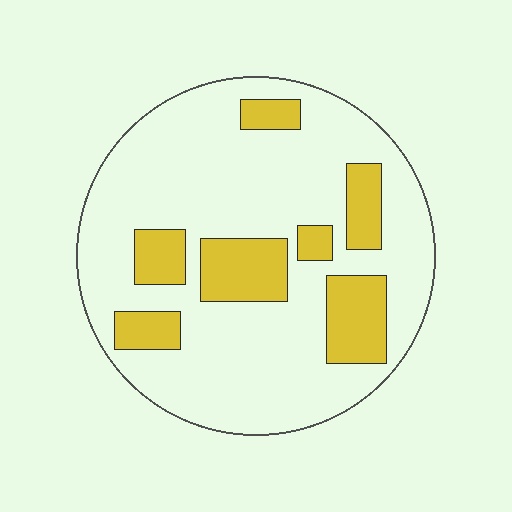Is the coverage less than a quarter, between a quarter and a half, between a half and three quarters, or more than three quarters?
Less than a quarter.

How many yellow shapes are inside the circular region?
7.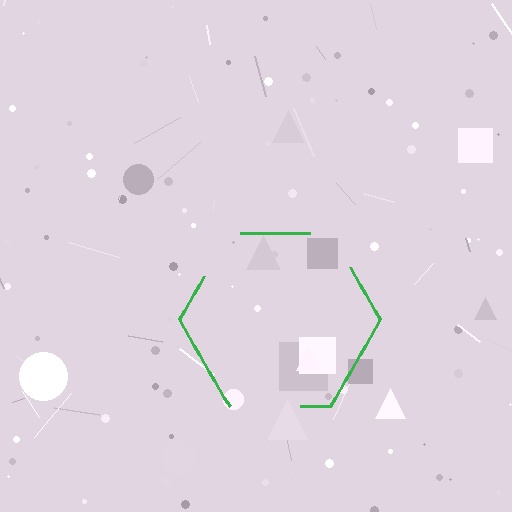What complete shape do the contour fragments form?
The contour fragments form a hexagon.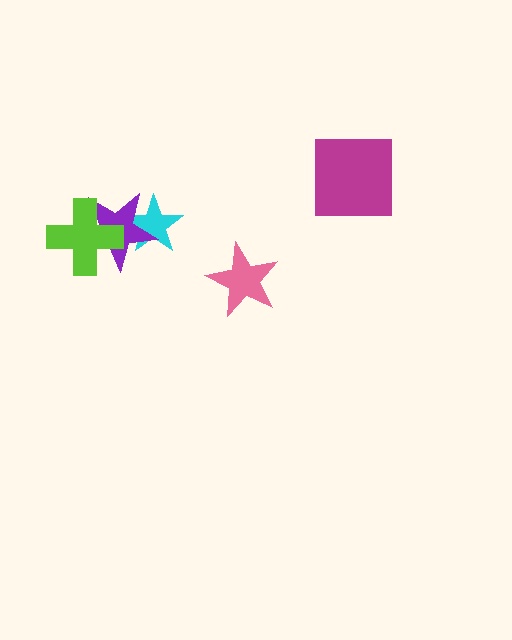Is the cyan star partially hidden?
Yes, it is partially covered by another shape.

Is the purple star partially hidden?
Yes, it is partially covered by another shape.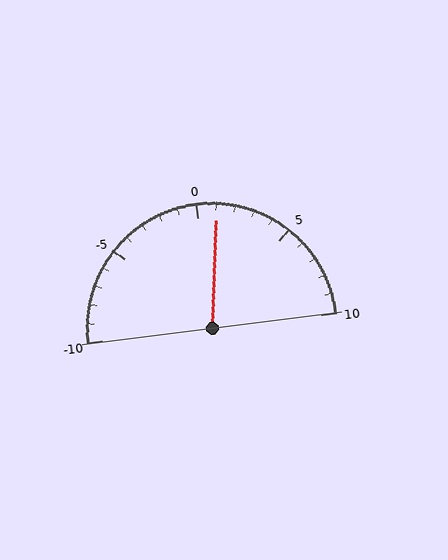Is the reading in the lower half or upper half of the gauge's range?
The reading is in the upper half of the range (-10 to 10).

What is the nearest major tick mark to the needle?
The nearest major tick mark is 0.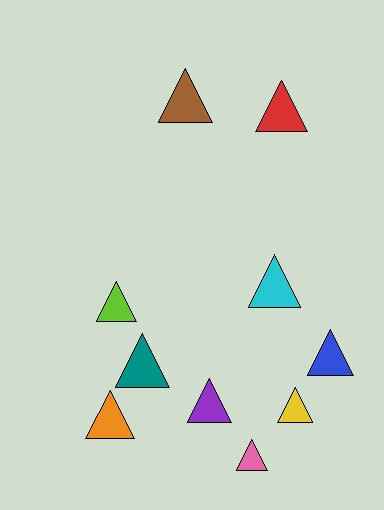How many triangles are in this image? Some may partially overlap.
There are 10 triangles.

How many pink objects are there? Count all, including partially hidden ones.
There is 1 pink object.